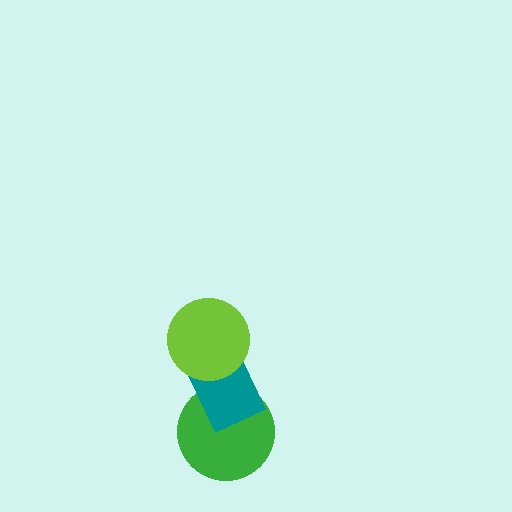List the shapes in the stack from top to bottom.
From top to bottom: the lime circle, the teal rectangle, the green circle.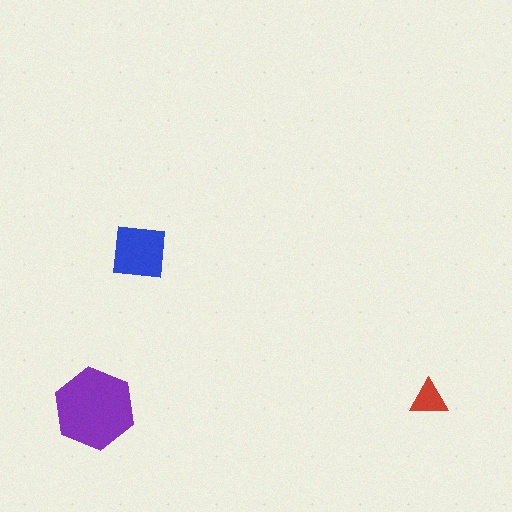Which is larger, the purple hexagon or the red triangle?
The purple hexagon.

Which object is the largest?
The purple hexagon.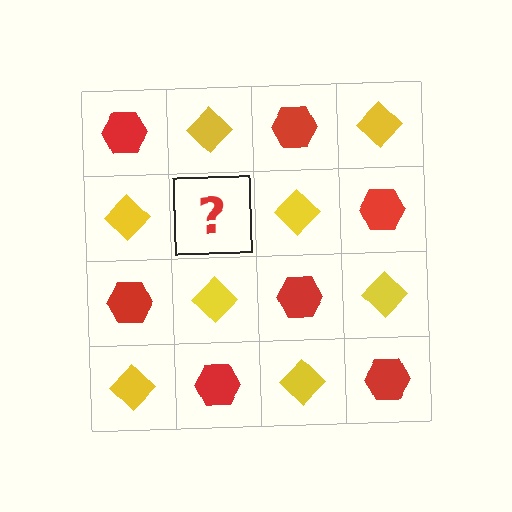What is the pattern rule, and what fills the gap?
The rule is that it alternates red hexagon and yellow diamond in a checkerboard pattern. The gap should be filled with a red hexagon.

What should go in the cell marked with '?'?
The missing cell should contain a red hexagon.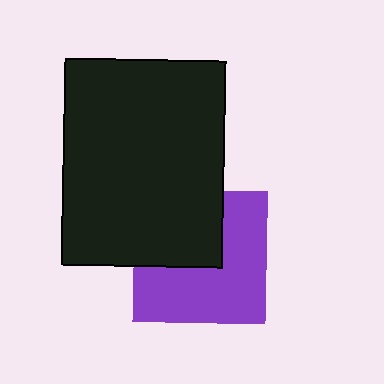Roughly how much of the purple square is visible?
About half of it is visible (roughly 61%).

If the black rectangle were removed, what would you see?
You would see the complete purple square.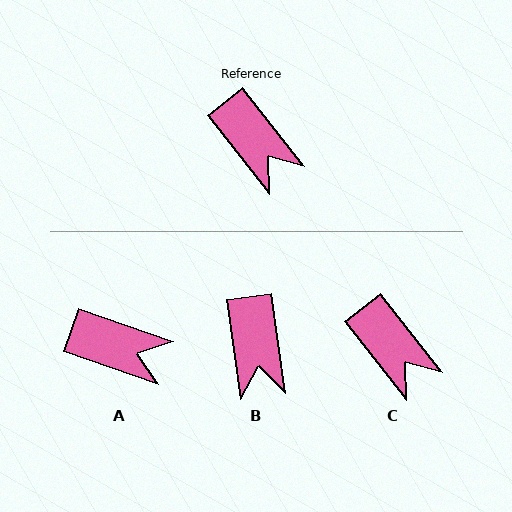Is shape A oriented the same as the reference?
No, it is off by about 33 degrees.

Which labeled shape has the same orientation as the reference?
C.